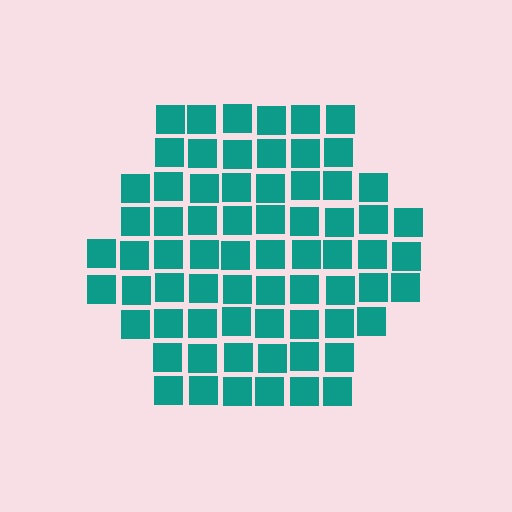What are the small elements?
The small elements are squares.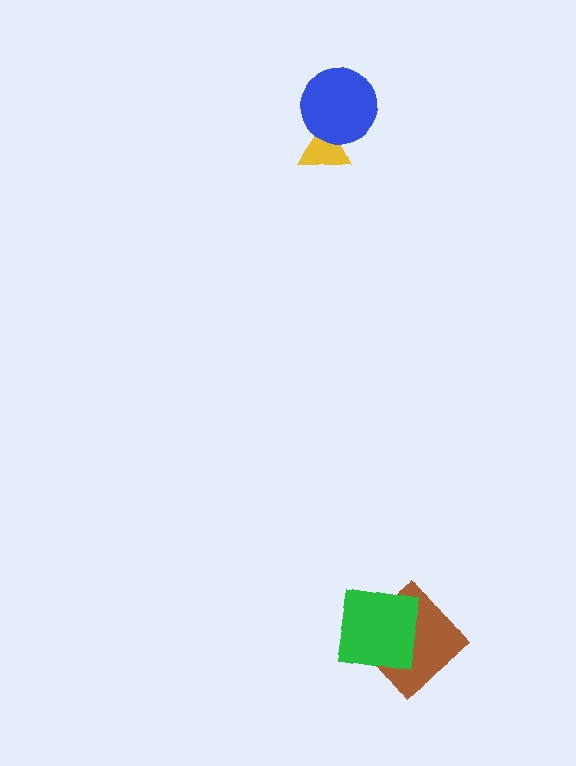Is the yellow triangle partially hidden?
Yes, it is partially covered by another shape.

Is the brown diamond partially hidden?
Yes, it is partially covered by another shape.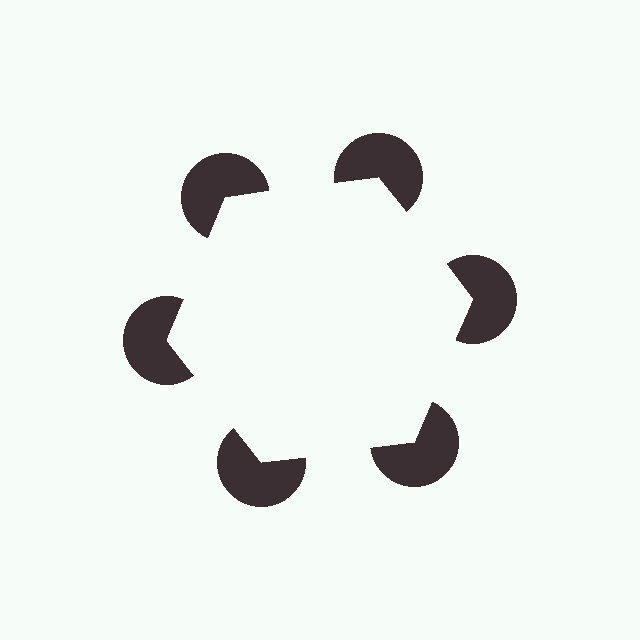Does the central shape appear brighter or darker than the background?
It typically appears slightly brighter than the background, even though no actual brightness change is drawn.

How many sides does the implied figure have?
6 sides.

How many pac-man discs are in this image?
There are 6 — one at each vertex of the illusory hexagon.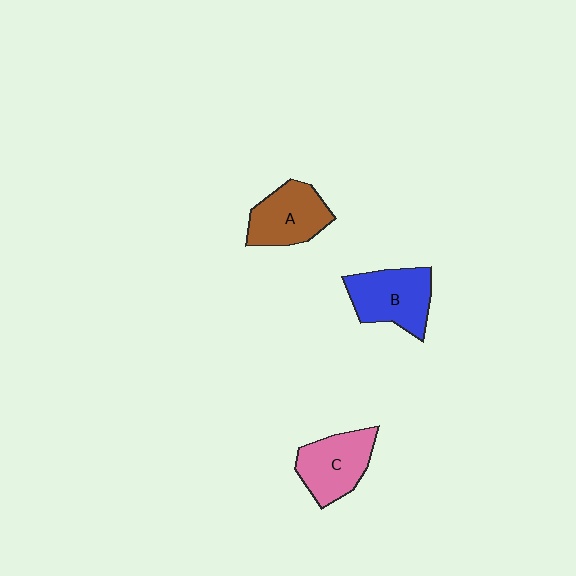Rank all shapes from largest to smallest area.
From largest to smallest: B (blue), C (pink), A (brown).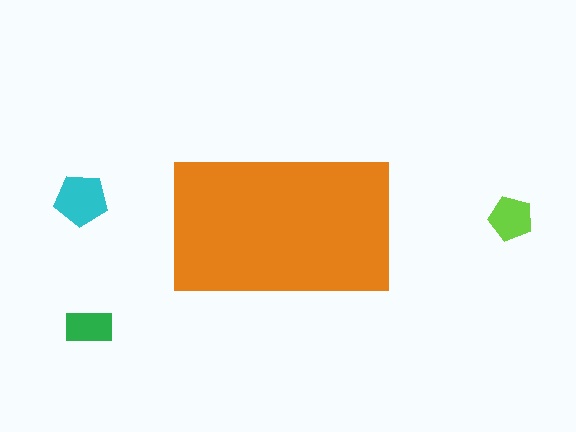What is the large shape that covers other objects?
An orange rectangle.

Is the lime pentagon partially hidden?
No, the lime pentagon is fully visible.